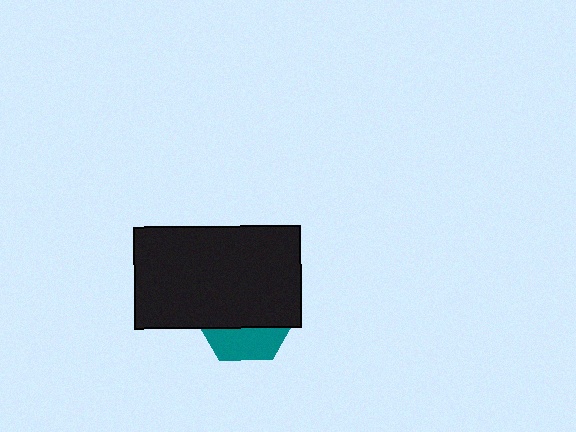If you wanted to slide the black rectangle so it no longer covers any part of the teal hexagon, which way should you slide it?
Slide it up — that is the most direct way to separate the two shapes.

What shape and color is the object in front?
The object in front is a black rectangle.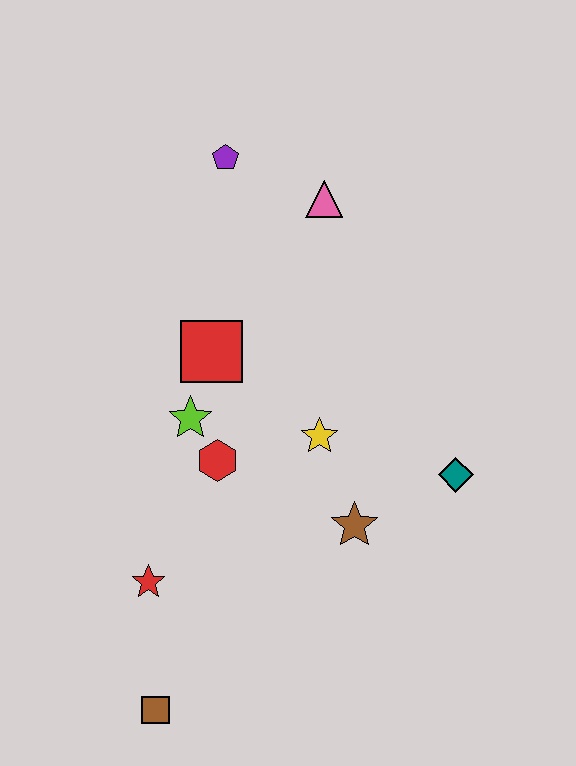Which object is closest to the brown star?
The yellow star is closest to the brown star.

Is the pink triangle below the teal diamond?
No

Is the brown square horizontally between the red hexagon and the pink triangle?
No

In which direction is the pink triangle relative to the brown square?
The pink triangle is above the brown square.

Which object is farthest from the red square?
The brown square is farthest from the red square.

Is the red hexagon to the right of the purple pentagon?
No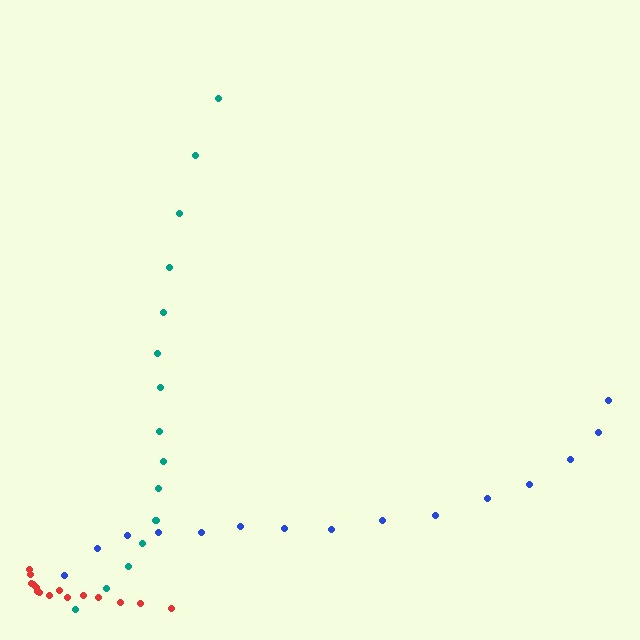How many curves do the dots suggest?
There are 3 distinct paths.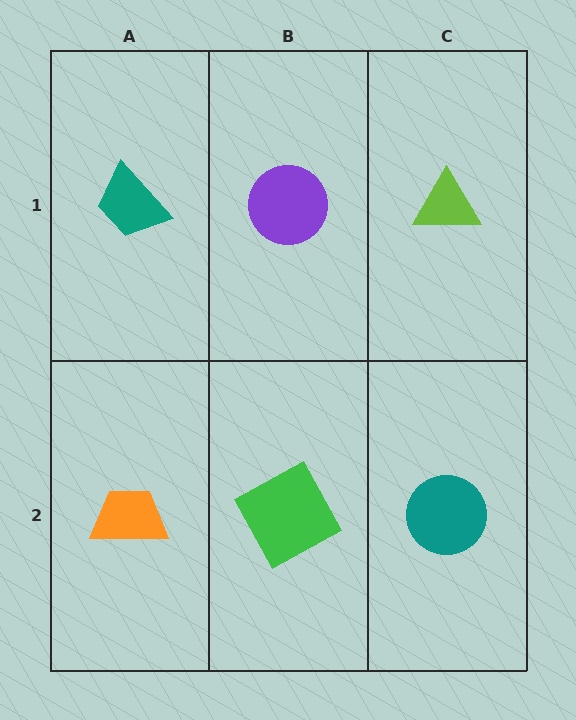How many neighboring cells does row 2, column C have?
2.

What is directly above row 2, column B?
A purple circle.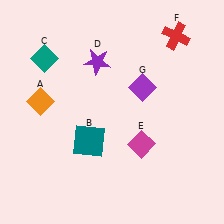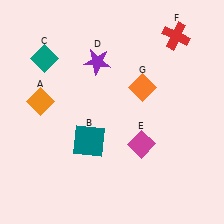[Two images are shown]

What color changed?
The diamond (G) changed from purple in Image 1 to orange in Image 2.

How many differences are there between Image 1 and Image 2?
There is 1 difference between the two images.